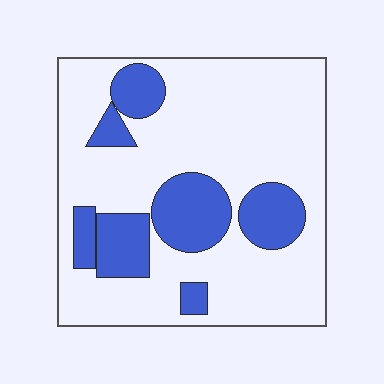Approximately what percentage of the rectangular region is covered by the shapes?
Approximately 25%.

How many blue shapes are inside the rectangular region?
7.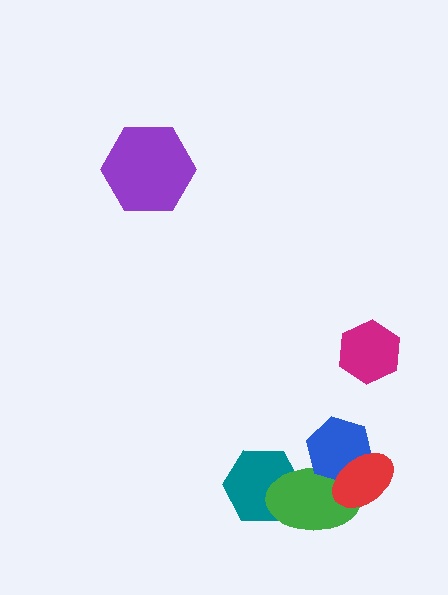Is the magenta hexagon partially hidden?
No, no other shape covers it.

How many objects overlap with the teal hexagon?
1 object overlaps with the teal hexagon.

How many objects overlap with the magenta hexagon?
0 objects overlap with the magenta hexagon.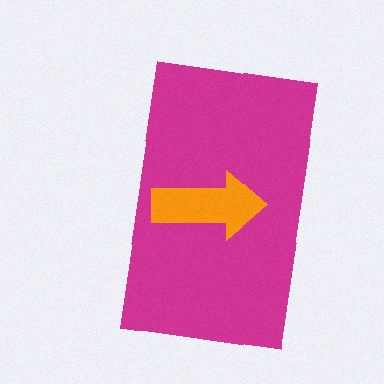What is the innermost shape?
The orange arrow.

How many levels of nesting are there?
2.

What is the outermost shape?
The magenta rectangle.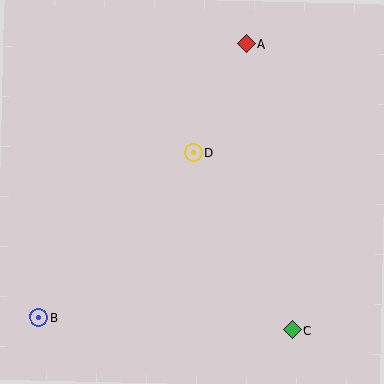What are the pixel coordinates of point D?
Point D is at (193, 153).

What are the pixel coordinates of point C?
Point C is at (292, 330).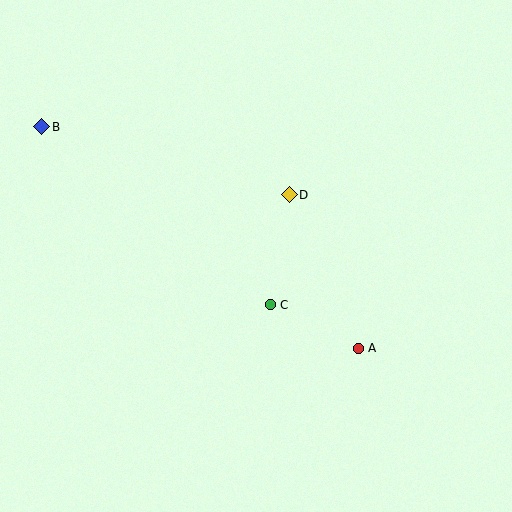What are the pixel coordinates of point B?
Point B is at (42, 127).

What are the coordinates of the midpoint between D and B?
The midpoint between D and B is at (166, 161).